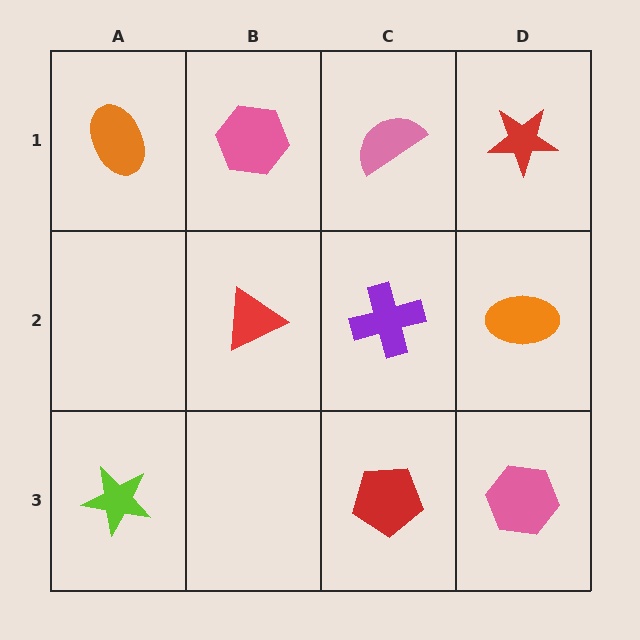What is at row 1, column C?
A pink semicircle.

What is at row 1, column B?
A pink hexagon.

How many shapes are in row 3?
3 shapes.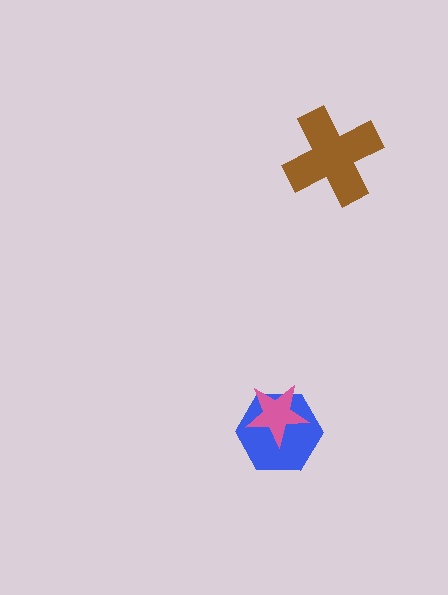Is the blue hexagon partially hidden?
Yes, it is partially covered by another shape.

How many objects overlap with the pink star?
1 object overlaps with the pink star.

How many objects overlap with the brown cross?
0 objects overlap with the brown cross.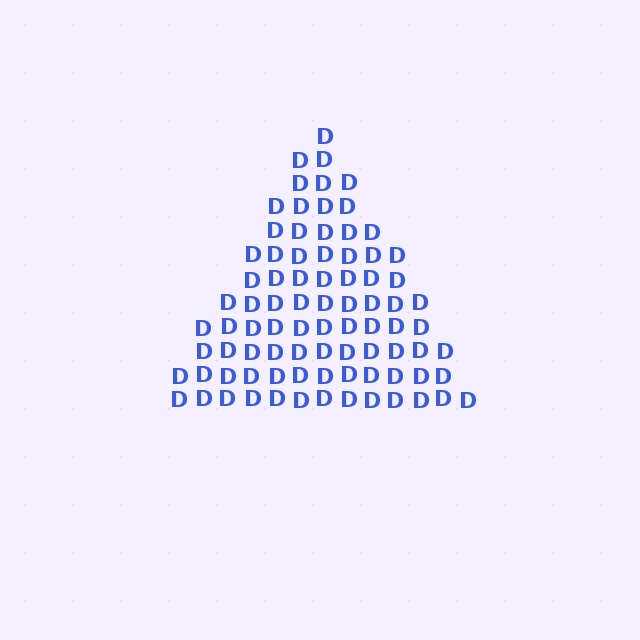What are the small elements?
The small elements are letter D's.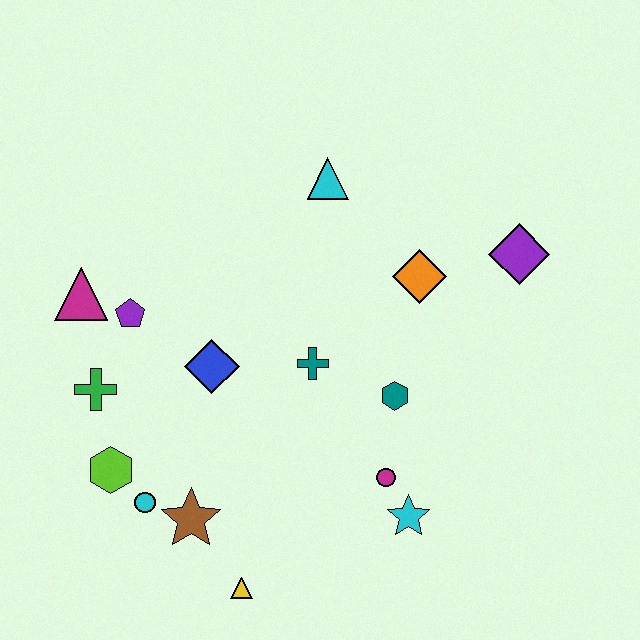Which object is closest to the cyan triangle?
The orange diamond is closest to the cyan triangle.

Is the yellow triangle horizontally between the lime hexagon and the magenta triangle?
No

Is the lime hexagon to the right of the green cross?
Yes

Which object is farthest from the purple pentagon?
The purple diamond is farthest from the purple pentagon.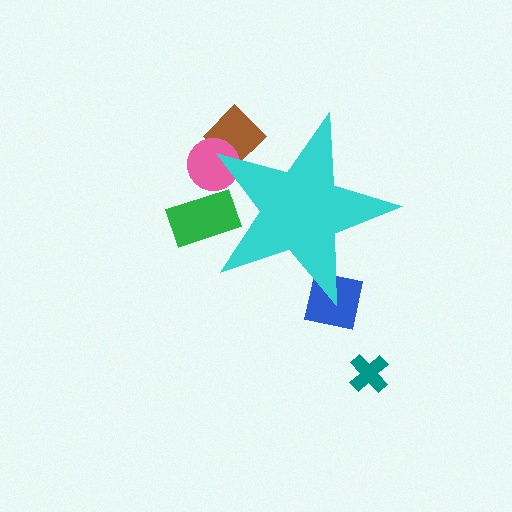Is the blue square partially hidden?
Yes, the blue square is partially hidden behind the cyan star.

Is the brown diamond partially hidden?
Yes, the brown diamond is partially hidden behind the cyan star.